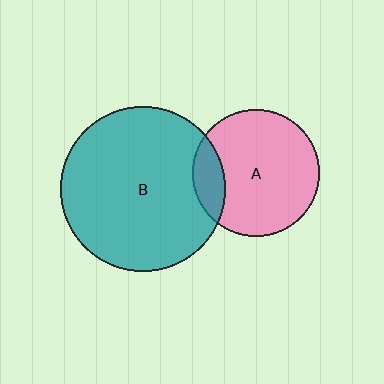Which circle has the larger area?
Circle B (teal).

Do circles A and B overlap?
Yes.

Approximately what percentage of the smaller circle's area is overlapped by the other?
Approximately 15%.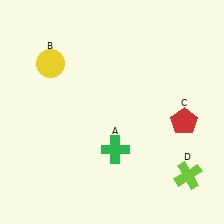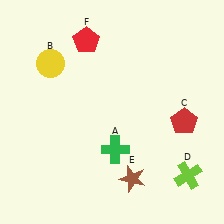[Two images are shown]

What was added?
A brown star (E), a red pentagon (F) were added in Image 2.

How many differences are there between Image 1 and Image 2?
There are 2 differences between the two images.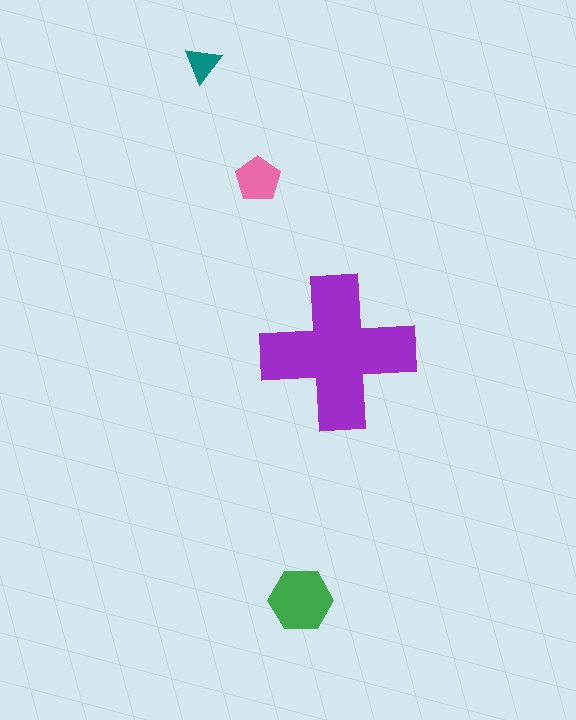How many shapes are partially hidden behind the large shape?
0 shapes are partially hidden.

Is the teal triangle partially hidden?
No, the teal triangle is fully visible.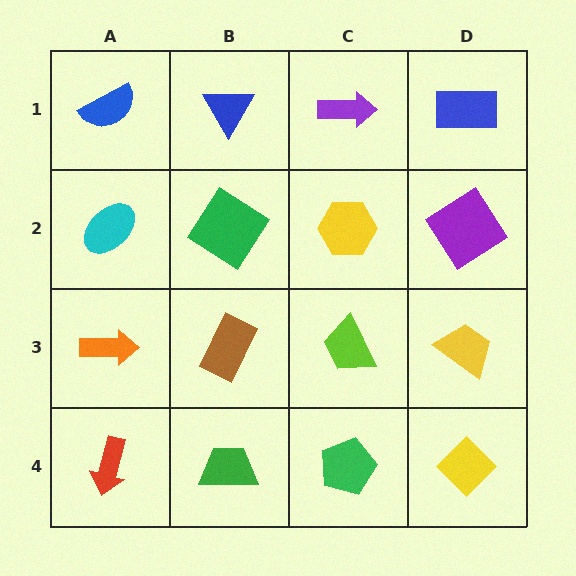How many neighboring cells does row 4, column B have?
3.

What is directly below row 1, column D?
A purple diamond.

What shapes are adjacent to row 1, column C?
A yellow hexagon (row 2, column C), a blue triangle (row 1, column B), a blue rectangle (row 1, column D).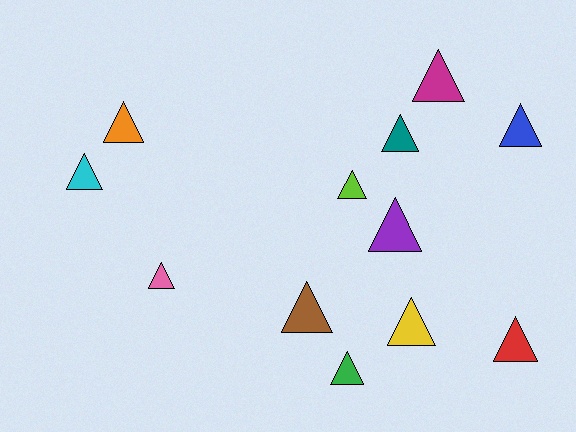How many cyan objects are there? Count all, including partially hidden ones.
There is 1 cyan object.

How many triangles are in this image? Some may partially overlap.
There are 12 triangles.